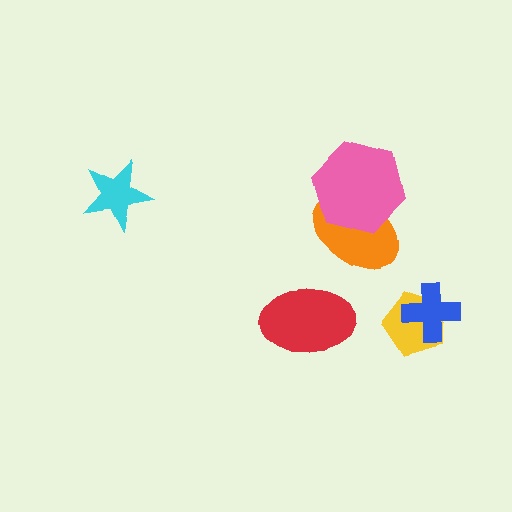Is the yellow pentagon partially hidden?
Yes, it is partially covered by another shape.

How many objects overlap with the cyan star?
0 objects overlap with the cyan star.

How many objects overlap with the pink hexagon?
1 object overlaps with the pink hexagon.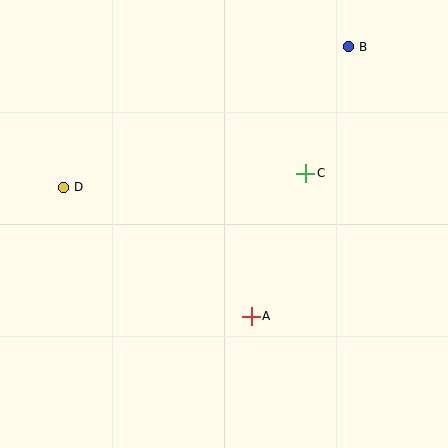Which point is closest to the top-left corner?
Point D is closest to the top-left corner.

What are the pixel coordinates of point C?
Point C is at (306, 174).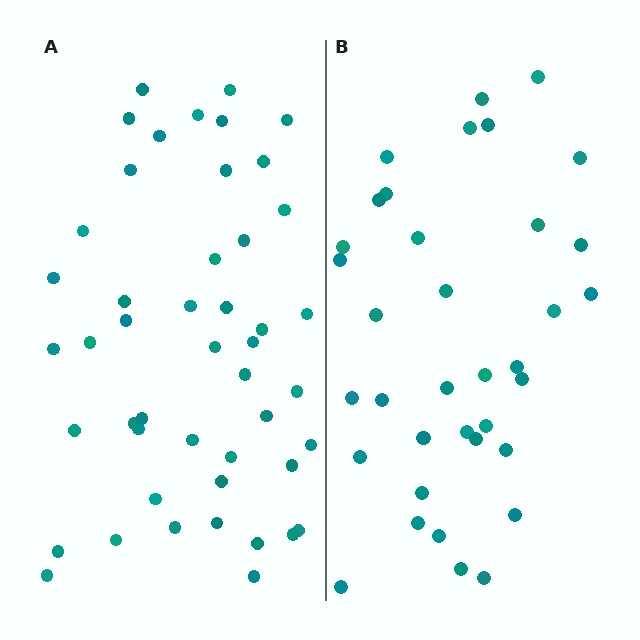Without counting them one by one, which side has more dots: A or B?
Region A (the left region) has more dots.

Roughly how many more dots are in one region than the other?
Region A has roughly 12 or so more dots than region B.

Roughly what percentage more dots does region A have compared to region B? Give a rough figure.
About 30% more.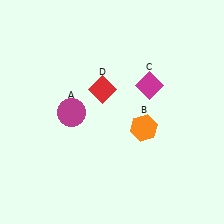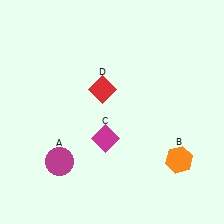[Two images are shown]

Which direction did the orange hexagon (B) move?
The orange hexagon (B) moved right.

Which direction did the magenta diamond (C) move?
The magenta diamond (C) moved down.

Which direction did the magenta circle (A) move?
The magenta circle (A) moved down.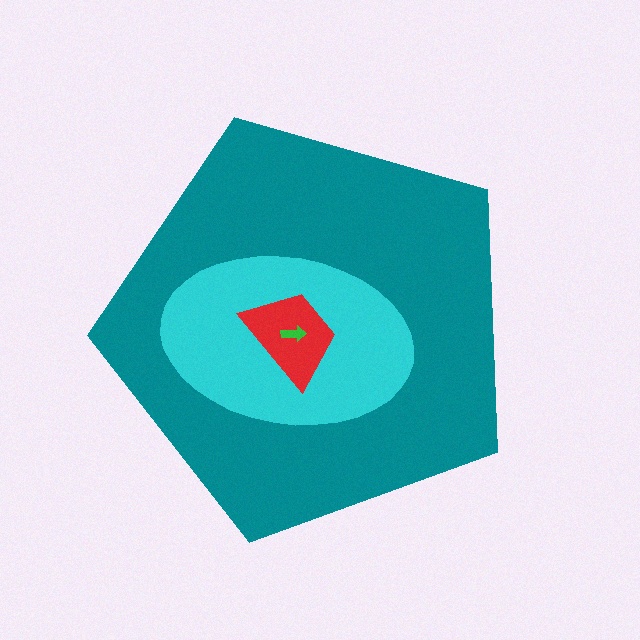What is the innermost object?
The green arrow.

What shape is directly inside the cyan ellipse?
The red trapezoid.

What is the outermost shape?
The teal pentagon.